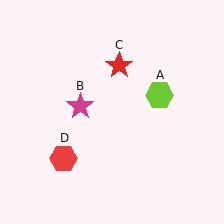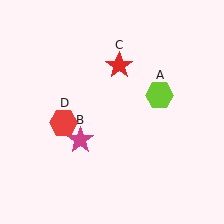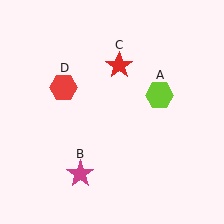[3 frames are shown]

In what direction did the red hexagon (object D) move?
The red hexagon (object D) moved up.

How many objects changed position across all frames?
2 objects changed position: magenta star (object B), red hexagon (object D).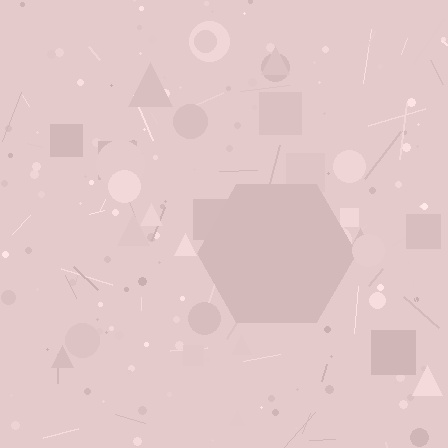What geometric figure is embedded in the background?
A hexagon is embedded in the background.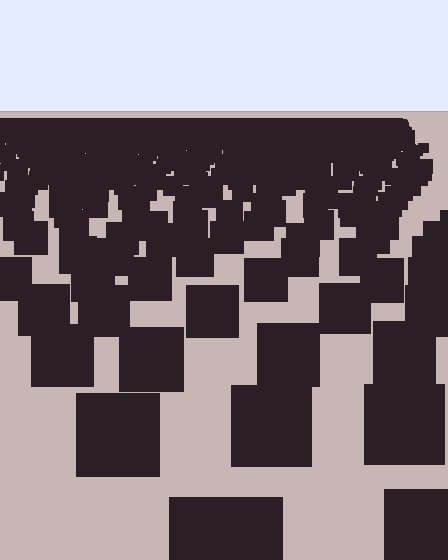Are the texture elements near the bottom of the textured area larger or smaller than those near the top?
Larger. Near the bottom, elements are closer to the viewer and appear at a bigger on-screen size.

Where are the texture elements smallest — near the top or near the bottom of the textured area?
Near the top.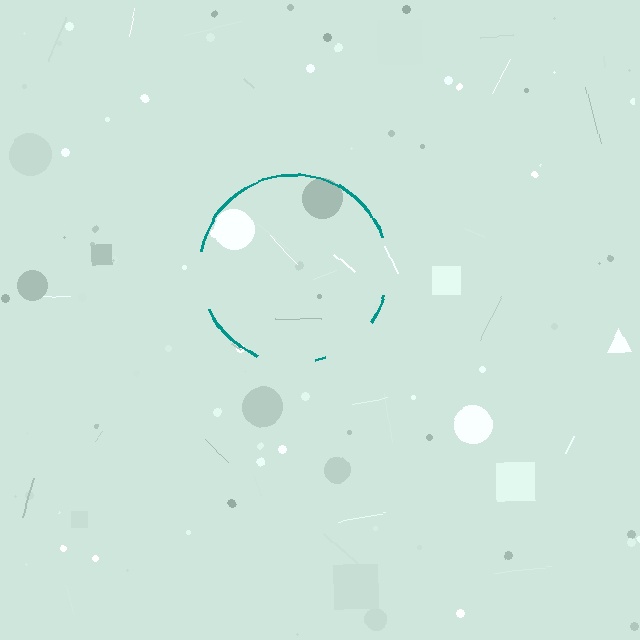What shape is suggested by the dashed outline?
The dashed outline suggests a circle.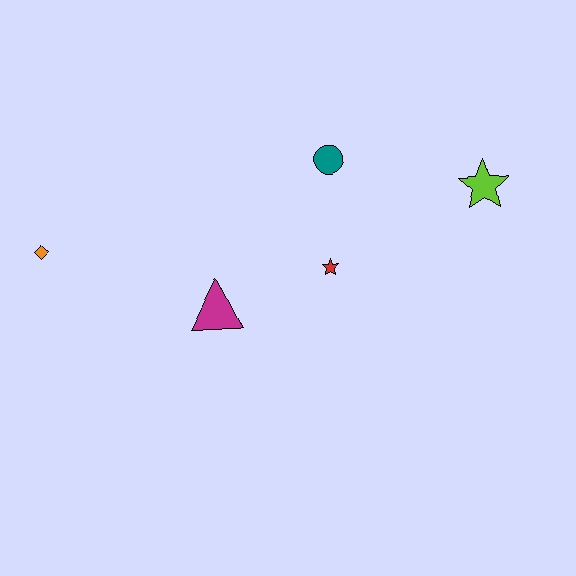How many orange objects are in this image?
There is 1 orange object.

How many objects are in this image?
There are 5 objects.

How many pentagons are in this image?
There are no pentagons.